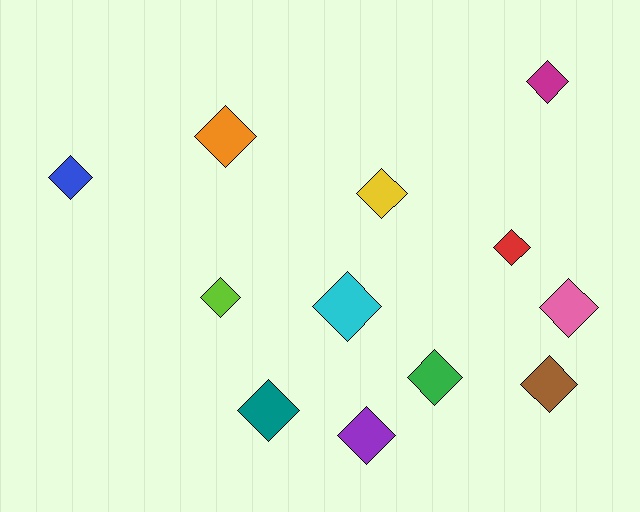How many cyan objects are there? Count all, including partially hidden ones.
There is 1 cyan object.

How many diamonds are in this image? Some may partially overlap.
There are 12 diamonds.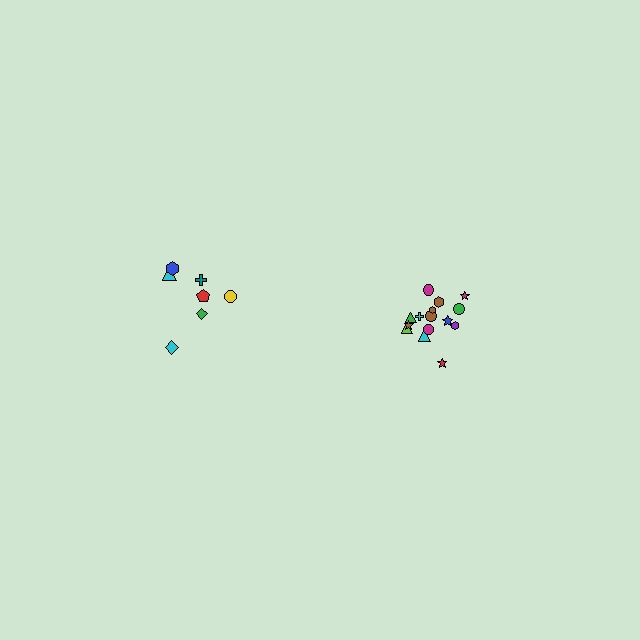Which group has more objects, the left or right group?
The right group.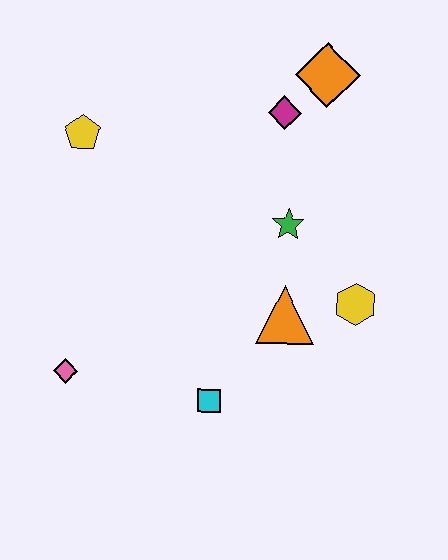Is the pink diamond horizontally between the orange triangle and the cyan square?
No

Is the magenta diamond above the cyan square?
Yes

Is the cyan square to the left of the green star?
Yes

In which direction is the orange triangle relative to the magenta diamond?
The orange triangle is below the magenta diamond.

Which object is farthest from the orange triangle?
The yellow pentagon is farthest from the orange triangle.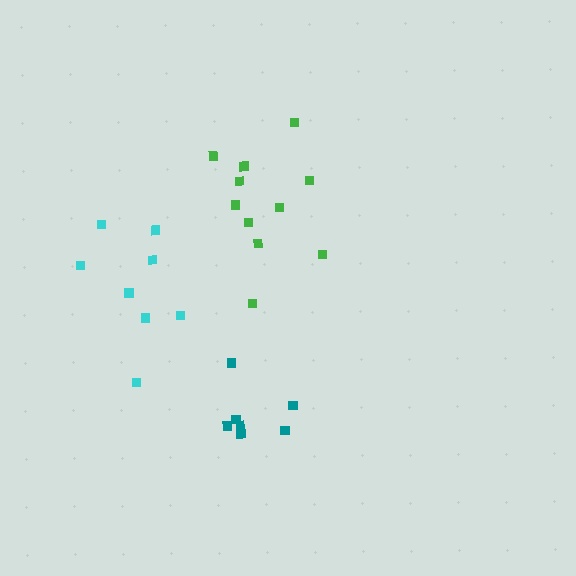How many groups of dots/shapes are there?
There are 3 groups.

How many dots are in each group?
Group 1: 8 dots, Group 2: 11 dots, Group 3: 7 dots (26 total).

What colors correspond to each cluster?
The clusters are colored: cyan, green, teal.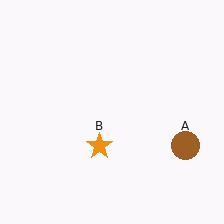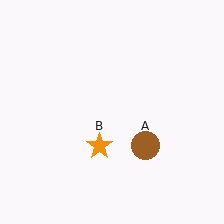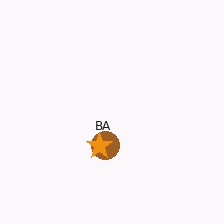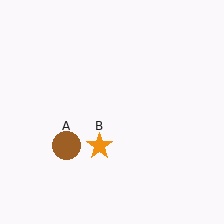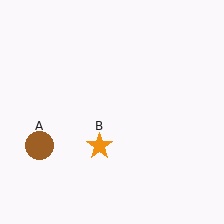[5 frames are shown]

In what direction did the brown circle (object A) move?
The brown circle (object A) moved left.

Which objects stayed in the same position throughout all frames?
Orange star (object B) remained stationary.